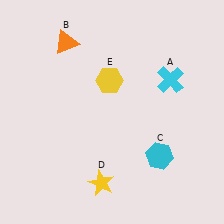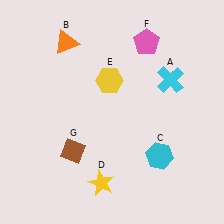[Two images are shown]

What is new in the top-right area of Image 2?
A pink pentagon (F) was added in the top-right area of Image 2.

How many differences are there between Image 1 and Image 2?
There are 2 differences between the two images.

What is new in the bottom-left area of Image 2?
A brown diamond (G) was added in the bottom-left area of Image 2.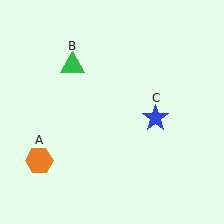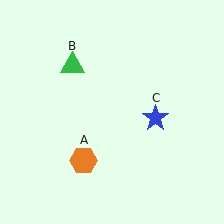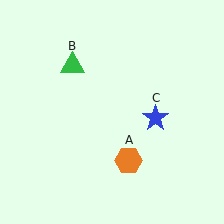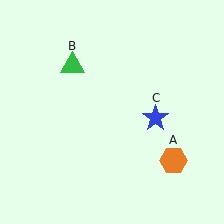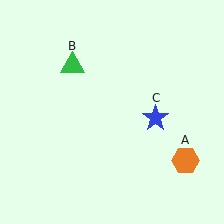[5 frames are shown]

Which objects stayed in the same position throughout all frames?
Green triangle (object B) and blue star (object C) remained stationary.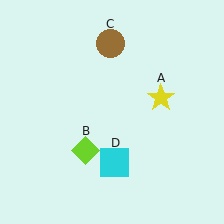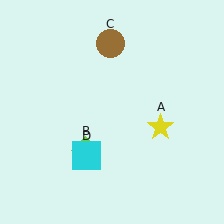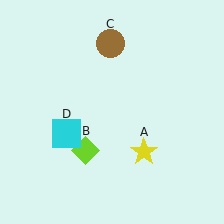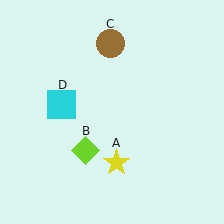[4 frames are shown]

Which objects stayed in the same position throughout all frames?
Lime diamond (object B) and brown circle (object C) remained stationary.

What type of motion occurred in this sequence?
The yellow star (object A), cyan square (object D) rotated clockwise around the center of the scene.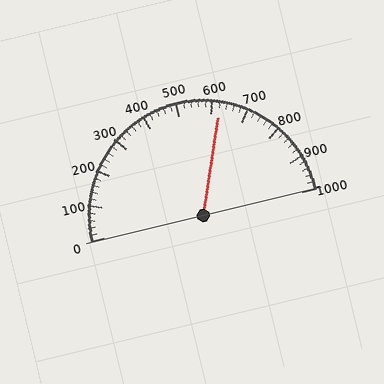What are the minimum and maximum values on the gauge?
The gauge ranges from 0 to 1000.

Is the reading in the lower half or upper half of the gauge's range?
The reading is in the upper half of the range (0 to 1000).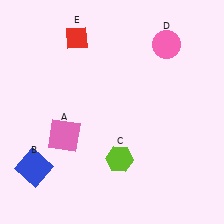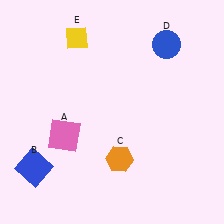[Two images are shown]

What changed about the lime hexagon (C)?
In Image 1, C is lime. In Image 2, it changed to orange.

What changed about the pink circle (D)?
In Image 1, D is pink. In Image 2, it changed to blue.